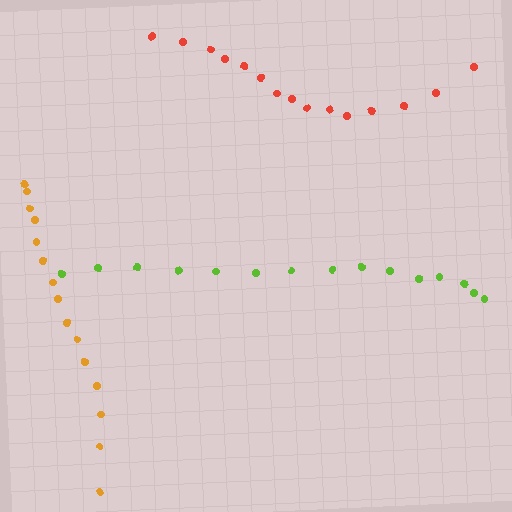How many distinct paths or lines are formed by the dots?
There are 3 distinct paths.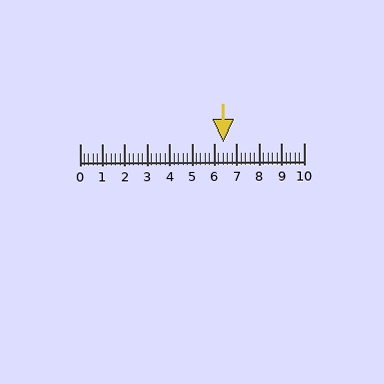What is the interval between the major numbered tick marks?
The major tick marks are spaced 1 units apart.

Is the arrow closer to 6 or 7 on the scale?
The arrow is closer to 6.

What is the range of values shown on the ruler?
The ruler shows values from 0 to 10.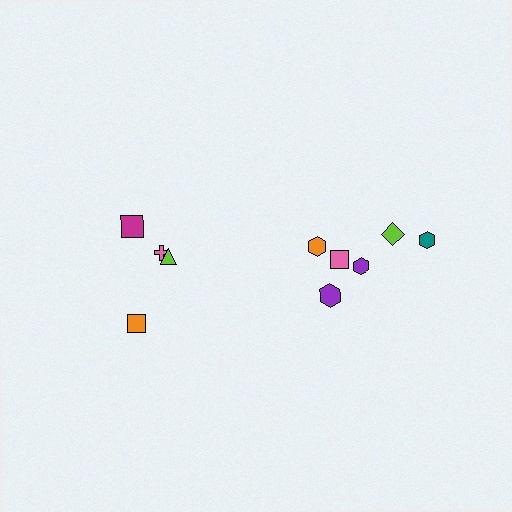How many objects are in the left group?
There are 4 objects.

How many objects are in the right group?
There are 6 objects.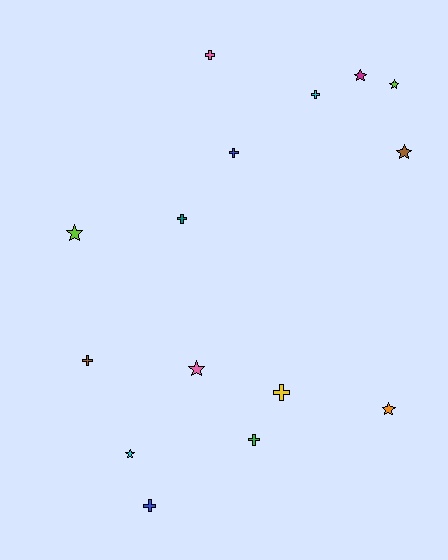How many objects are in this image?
There are 15 objects.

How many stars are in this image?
There are 7 stars.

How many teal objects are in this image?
There is 1 teal object.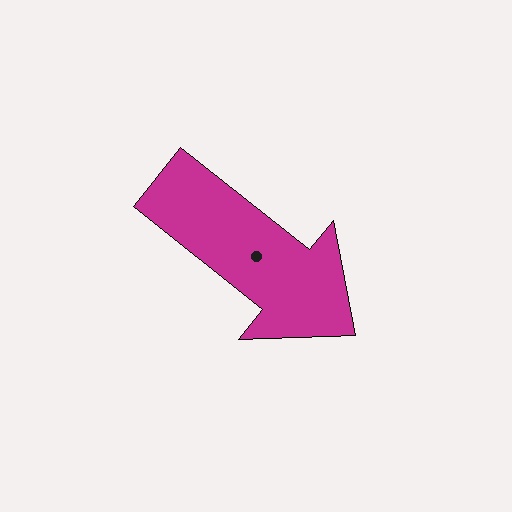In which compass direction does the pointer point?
Southeast.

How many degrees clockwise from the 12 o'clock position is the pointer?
Approximately 129 degrees.